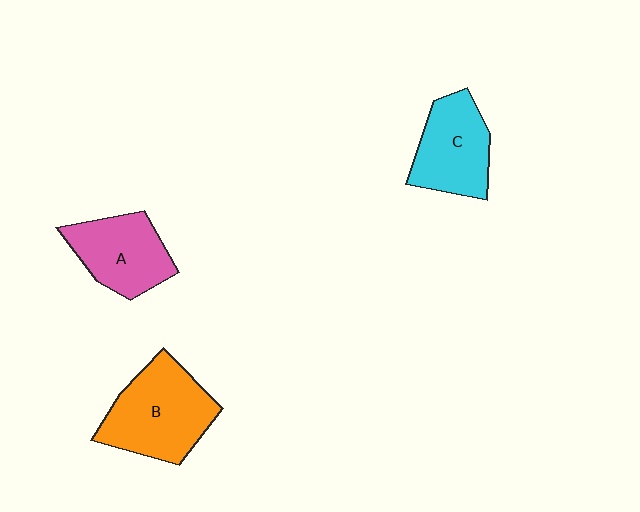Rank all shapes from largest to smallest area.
From largest to smallest: B (orange), C (cyan), A (pink).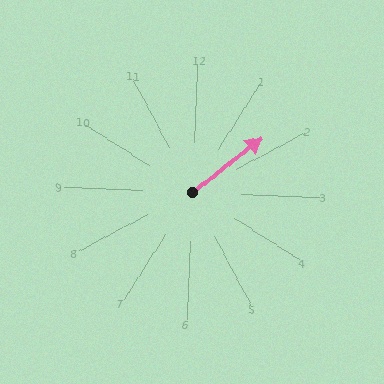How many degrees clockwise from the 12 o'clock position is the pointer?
Approximately 50 degrees.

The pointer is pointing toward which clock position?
Roughly 2 o'clock.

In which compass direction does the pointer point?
Northeast.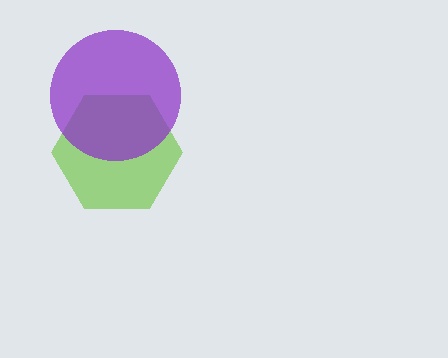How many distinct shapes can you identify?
There are 2 distinct shapes: a lime hexagon, a purple circle.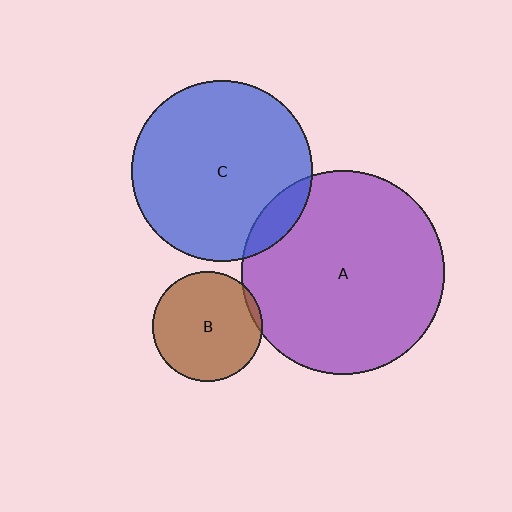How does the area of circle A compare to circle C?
Approximately 1.3 times.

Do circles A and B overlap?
Yes.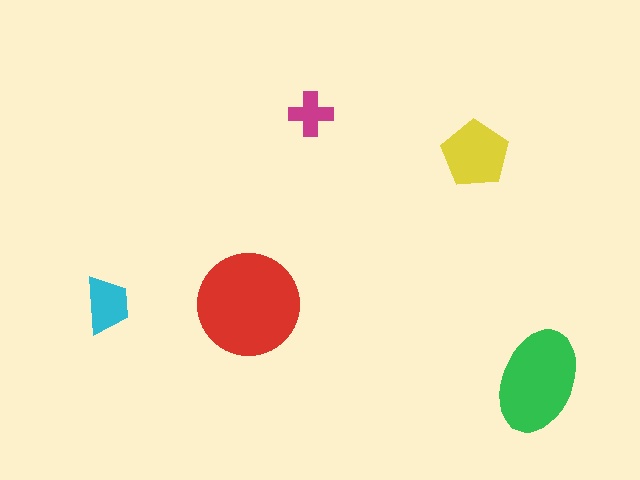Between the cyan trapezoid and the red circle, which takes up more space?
The red circle.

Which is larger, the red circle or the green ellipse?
The red circle.